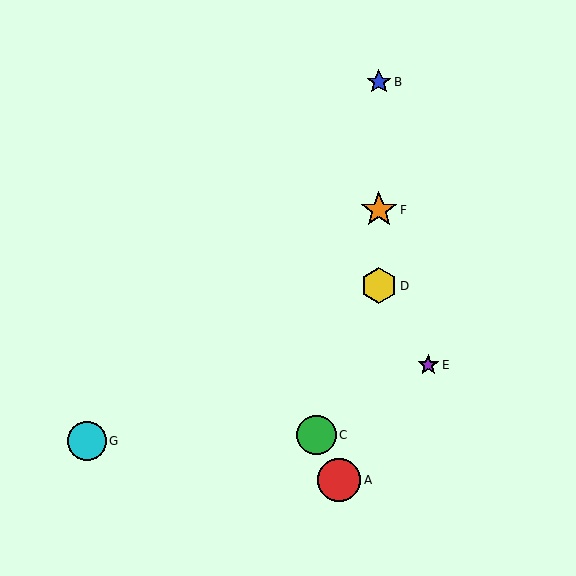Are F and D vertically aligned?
Yes, both are at x≈379.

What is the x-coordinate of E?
Object E is at x≈428.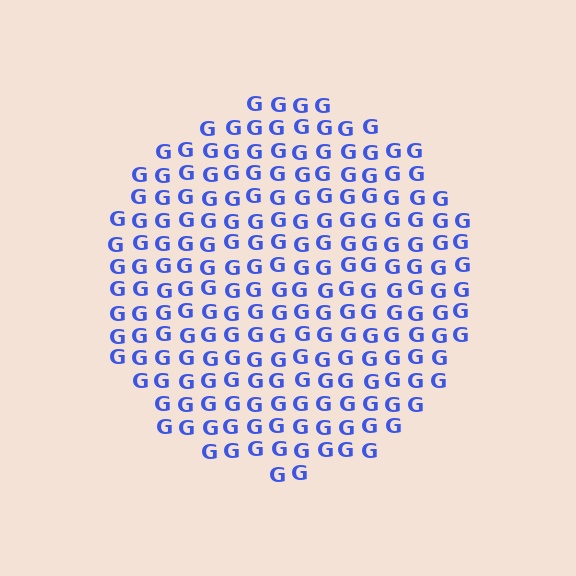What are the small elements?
The small elements are letter G's.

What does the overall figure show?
The overall figure shows a circle.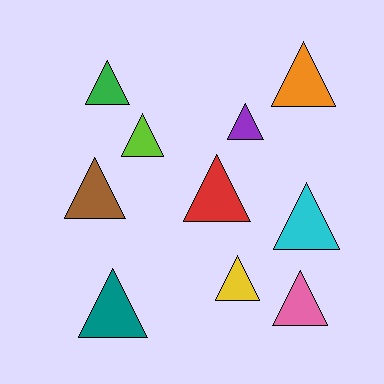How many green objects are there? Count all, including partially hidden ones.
There is 1 green object.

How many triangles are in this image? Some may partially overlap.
There are 10 triangles.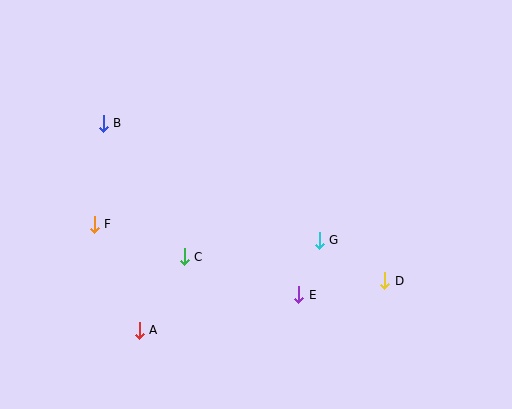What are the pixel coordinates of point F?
Point F is at (94, 224).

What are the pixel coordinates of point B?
Point B is at (103, 123).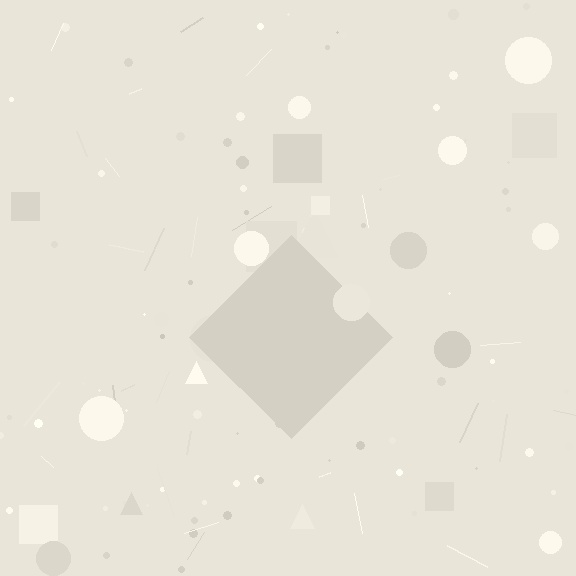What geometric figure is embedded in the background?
A diamond is embedded in the background.